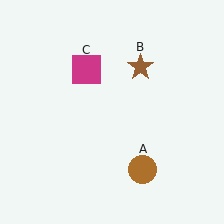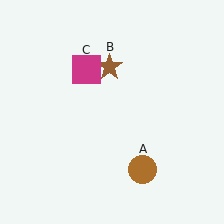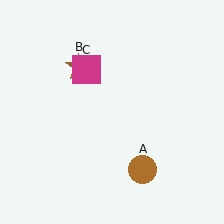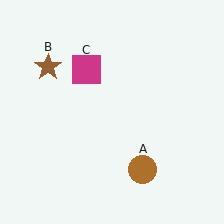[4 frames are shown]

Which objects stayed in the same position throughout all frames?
Brown circle (object A) and magenta square (object C) remained stationary.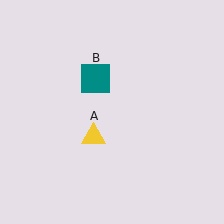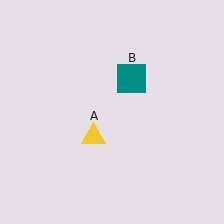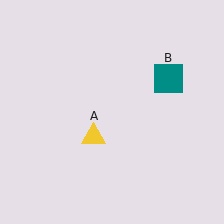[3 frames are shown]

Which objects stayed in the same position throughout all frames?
Yellow triangle (object A) remained stationary.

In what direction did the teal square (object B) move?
The teal square (object B) moved right.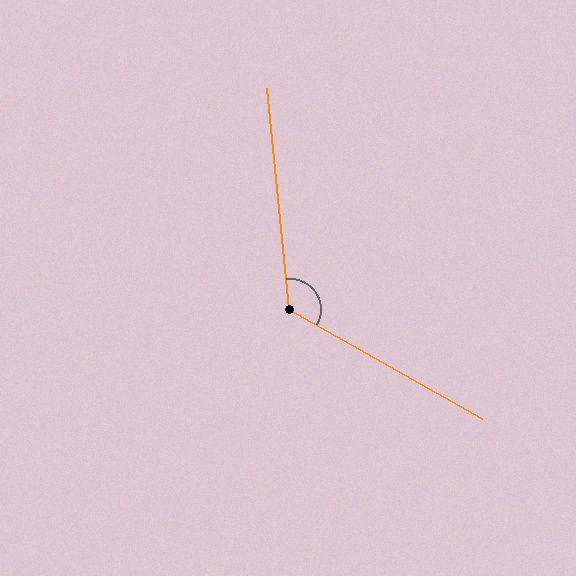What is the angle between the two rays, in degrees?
Approximately 125 degrees.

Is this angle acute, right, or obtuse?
It is obtuse.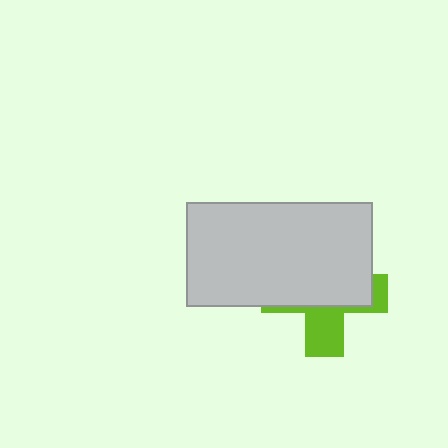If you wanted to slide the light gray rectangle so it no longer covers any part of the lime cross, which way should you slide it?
Slide it up — that is the most direct way to separate the two shapes.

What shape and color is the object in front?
The object in front is a light gray rectangle.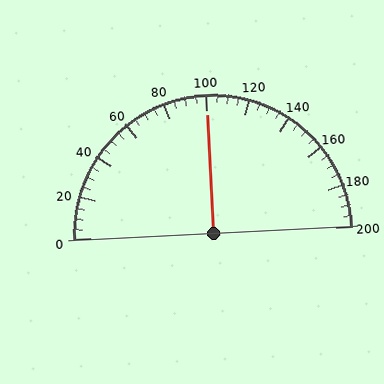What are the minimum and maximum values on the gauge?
The gauge ranges from 0 to 200.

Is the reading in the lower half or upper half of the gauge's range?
The reading is in the upper half of the range (0 to 200).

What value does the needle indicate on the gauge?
The needle indicates approximately 100.